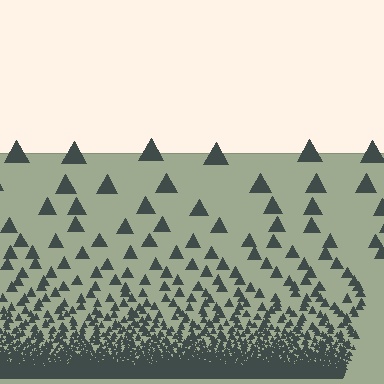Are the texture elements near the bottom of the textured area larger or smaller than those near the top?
Smaller. The gradient is inverted — elements near the bottom are smaller and denser.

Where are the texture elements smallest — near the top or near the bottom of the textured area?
Near the bottom.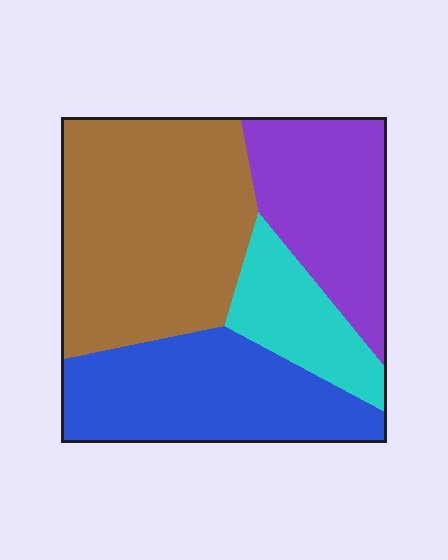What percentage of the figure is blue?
Blue takes up about one quarter (1/4) of the figure.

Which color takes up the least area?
Cyan, at roughly 15%.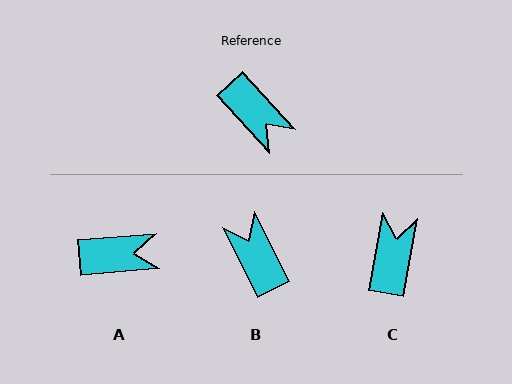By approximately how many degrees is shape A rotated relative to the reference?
Approximately 52 degrees counter-clockwise.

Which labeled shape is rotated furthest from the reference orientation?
B, about 164 degrees away.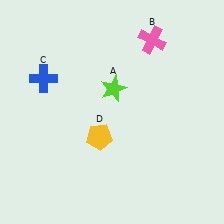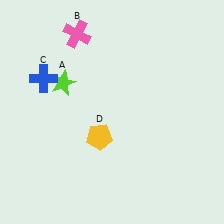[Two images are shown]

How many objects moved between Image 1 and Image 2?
2 objects moved between the two images.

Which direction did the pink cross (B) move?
The pink cross (B) moved left.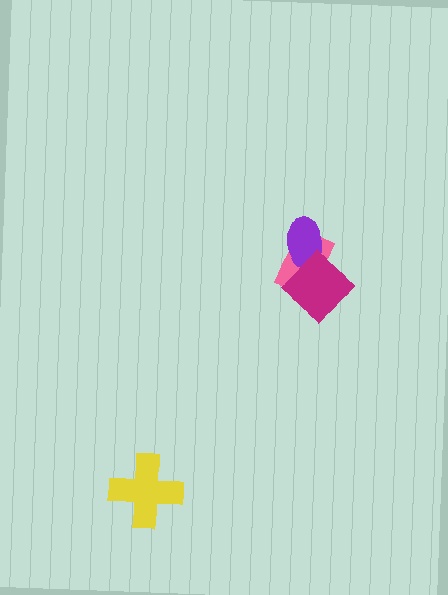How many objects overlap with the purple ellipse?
2 objects overlap with the purple ellipse.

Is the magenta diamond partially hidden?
No, no other shape covers it.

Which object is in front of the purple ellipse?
The magenta diamond is in front of the purple ellipse.